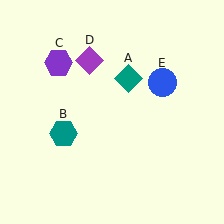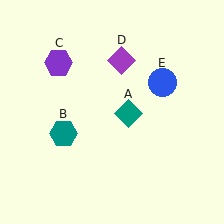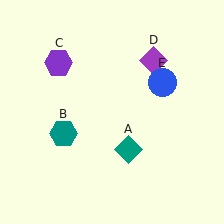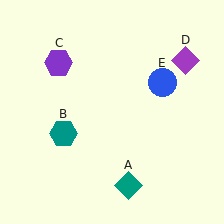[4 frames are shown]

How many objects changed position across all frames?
2 objects changed position: teal diamond (object A), purple diamond (object D).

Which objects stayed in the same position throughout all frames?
Teal hexagon (object B) and purple hexagon (object C) and blue circle (object E) remained stationary.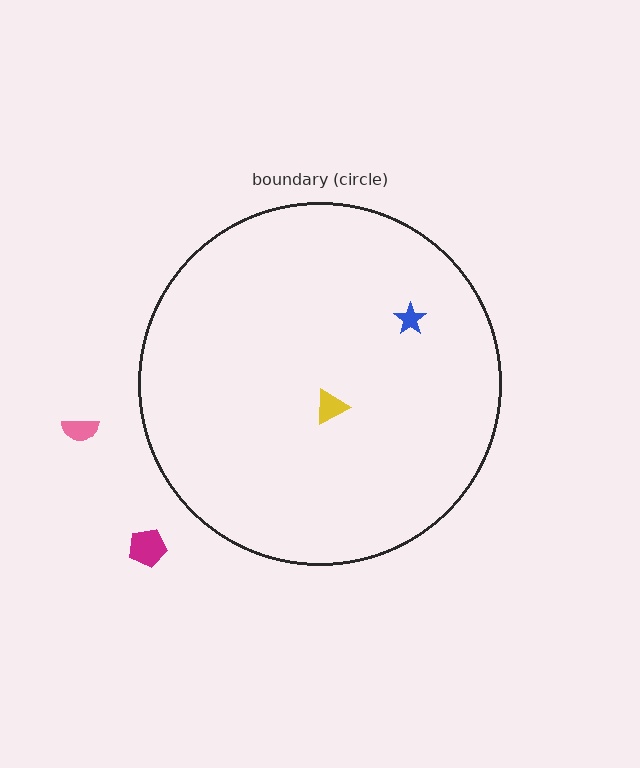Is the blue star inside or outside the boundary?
Inside.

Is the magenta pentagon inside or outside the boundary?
Outside.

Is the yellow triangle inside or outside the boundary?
Inside.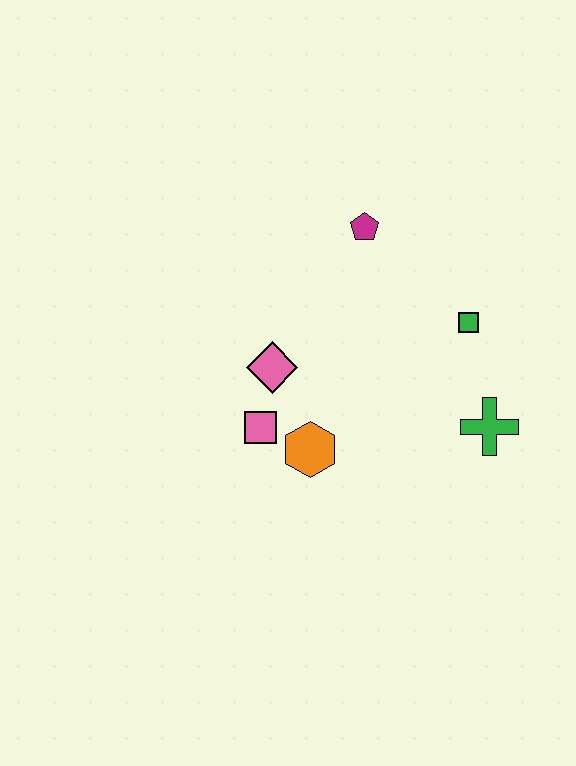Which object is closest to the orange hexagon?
The pink square is closest to the orange hexagon.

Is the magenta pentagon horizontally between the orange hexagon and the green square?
Yes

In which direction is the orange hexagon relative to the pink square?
The orange hexagon is to the right of the pink square.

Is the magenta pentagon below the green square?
No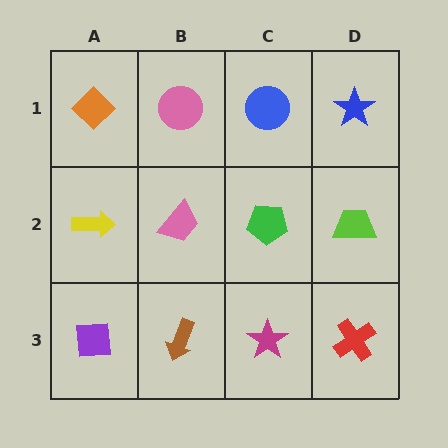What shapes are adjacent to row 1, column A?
A yellow arrow (row 2, column A), a pink circle (row 1, column B).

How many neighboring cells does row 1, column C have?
3.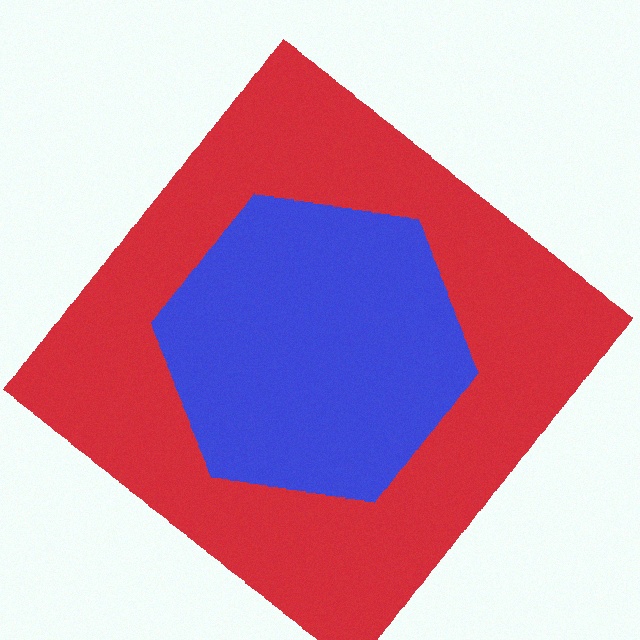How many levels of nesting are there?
2.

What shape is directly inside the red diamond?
The blue hexagon.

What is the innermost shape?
The blue hexagon.